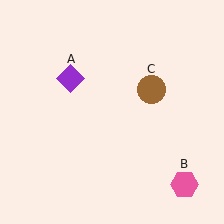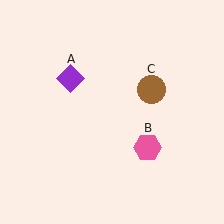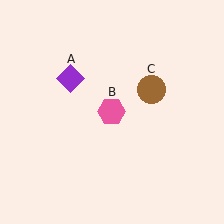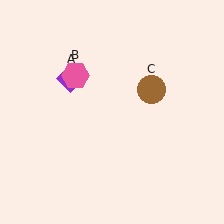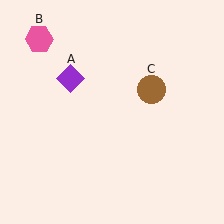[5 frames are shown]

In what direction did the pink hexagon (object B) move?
The pink hexagon (object B) moved up and to the left.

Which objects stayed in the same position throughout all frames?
Purple diamond (object A) and brown circle (object C) remained stationary.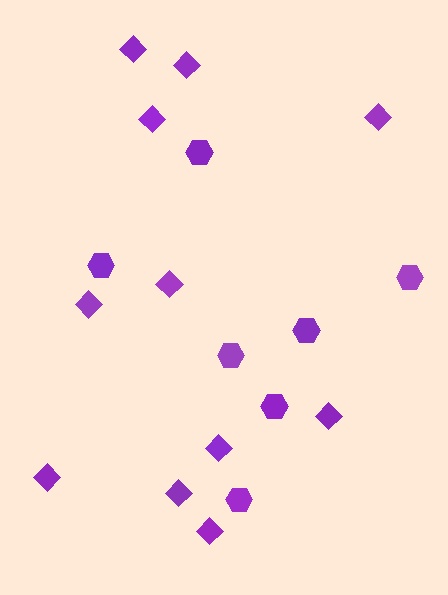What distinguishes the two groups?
There are 2 groups: one group of hexagons (7) and one group of diamonds (11).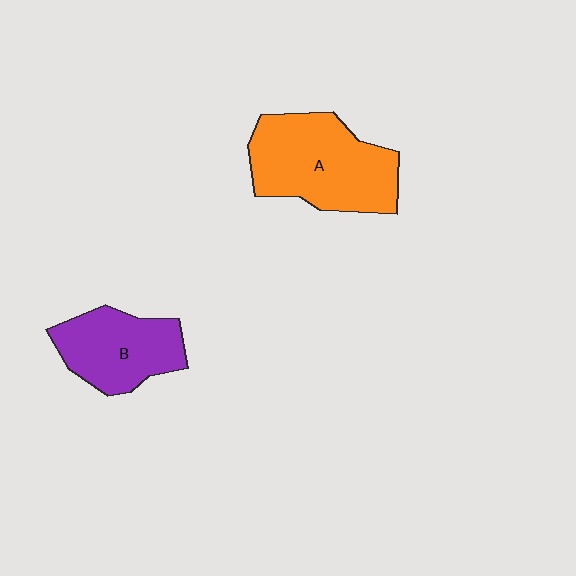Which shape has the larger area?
Shape A (orange).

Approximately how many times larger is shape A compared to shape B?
Approximately 1.4 times.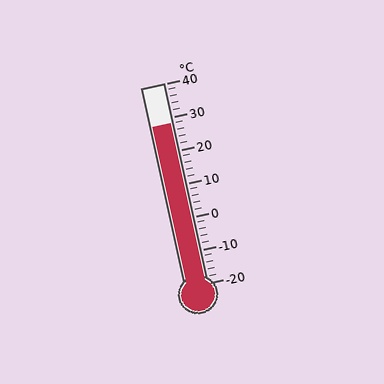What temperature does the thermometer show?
The thermometer shows approximately 28°C.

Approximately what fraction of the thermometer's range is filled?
The thermometer is filled to approximately 80% of its range.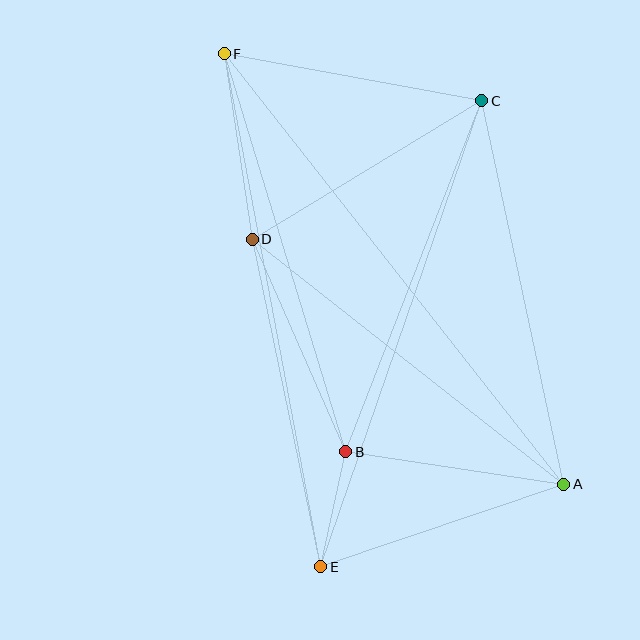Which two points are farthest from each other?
Points A and F are farthest from each other.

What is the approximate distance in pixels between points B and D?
The distance between B and D is approximately 232 pixels.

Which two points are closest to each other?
Points B and E are closest to each other.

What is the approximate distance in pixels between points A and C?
The distance between A and C is approximately 393 pixels.